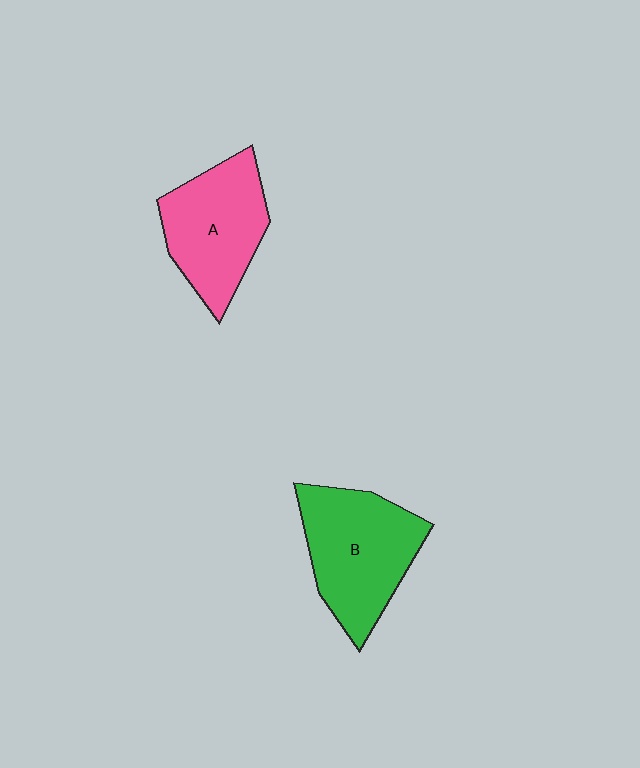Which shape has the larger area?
Shape B (green).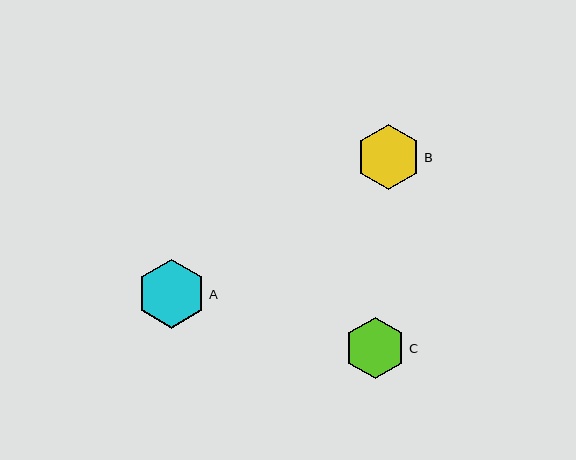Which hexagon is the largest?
Hexagon A is the largest with a size of approximately 68 pixels.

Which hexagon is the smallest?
Hexagon C is the smallest with a size of approximately 61 pixels.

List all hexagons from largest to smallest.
From largest to smallest: A, B, C.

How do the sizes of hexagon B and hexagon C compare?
Hexagon B and hexagon C are approximately the same size.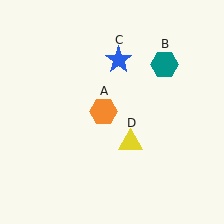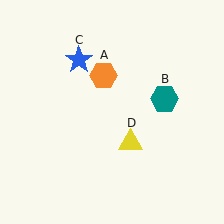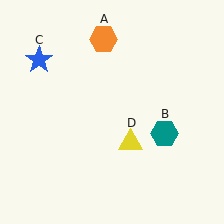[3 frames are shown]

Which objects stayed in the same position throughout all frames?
Yellow triangle (object D) remained stationary.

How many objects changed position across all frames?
3 objects changed position: orange hexagon (object A), teal hexagon (object B), blue star (object C).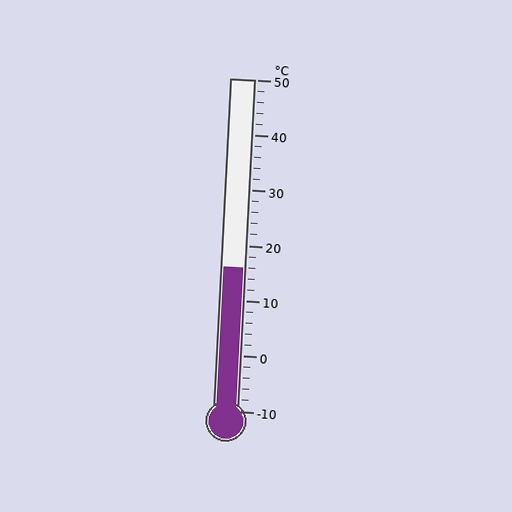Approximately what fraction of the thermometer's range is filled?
The thermometer is filled to approximately 45% of its range.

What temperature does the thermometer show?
The thermometer shows approximately 16°C.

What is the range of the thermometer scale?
The thermometer scale ranges from -10°C to 50°C.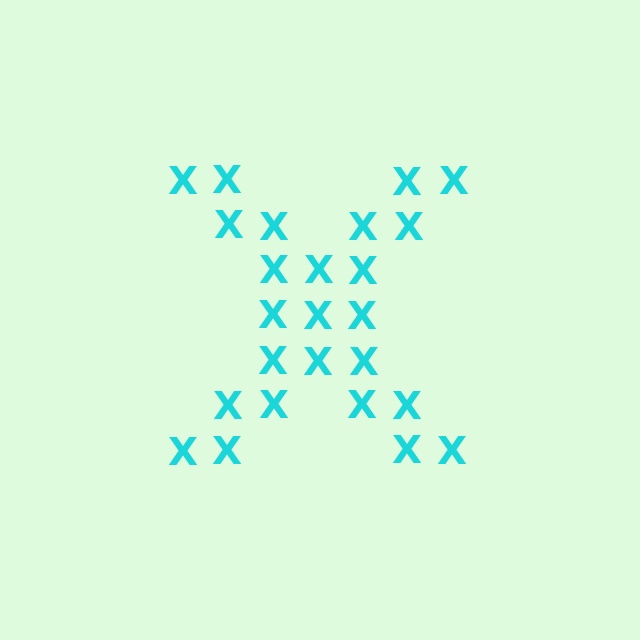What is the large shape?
The large shape is the letter X.